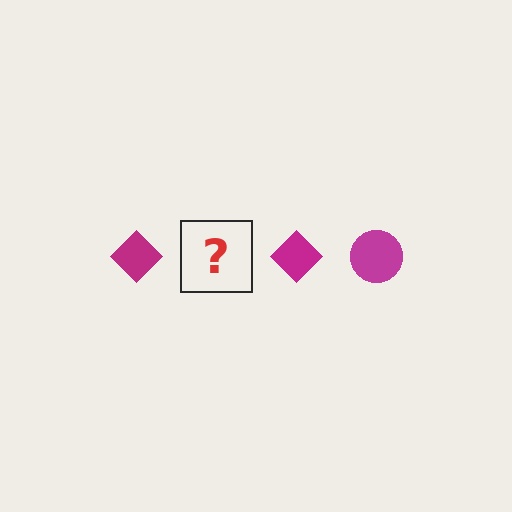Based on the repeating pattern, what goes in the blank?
The blank should be a magenta circle.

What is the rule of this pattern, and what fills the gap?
The rule is that the pattern cycles through diamond, circle shapes in magenta. The gap should be filled with a magenta circle.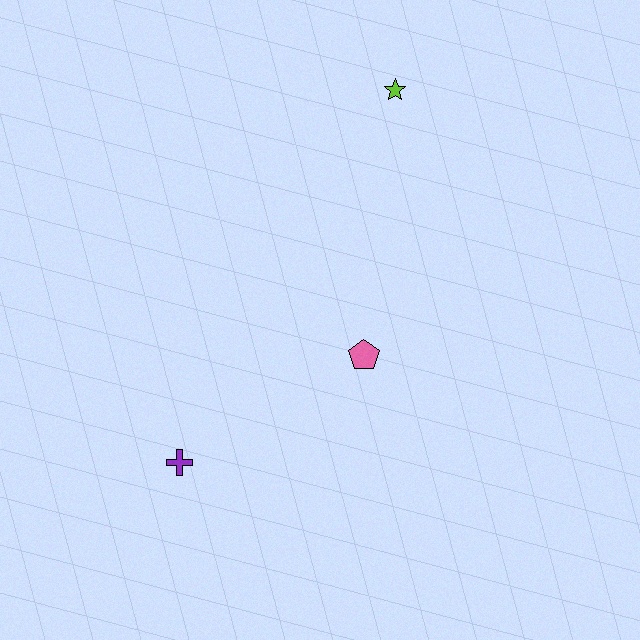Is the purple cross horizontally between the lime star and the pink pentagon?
No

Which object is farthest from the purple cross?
The lime star is farthest from the purple cross.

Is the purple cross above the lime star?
No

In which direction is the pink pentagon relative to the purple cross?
The pink pentagon is to the right of the purple cross.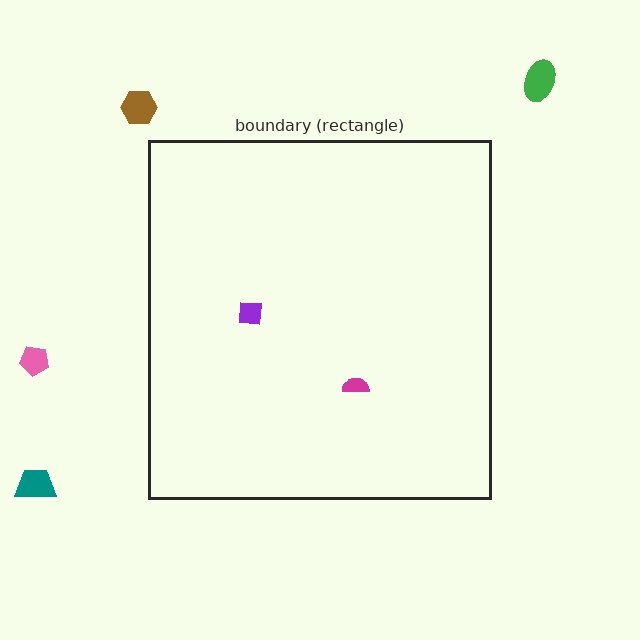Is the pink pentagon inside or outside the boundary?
Outside.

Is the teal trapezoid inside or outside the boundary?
Outside.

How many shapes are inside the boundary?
2 inside, 4 outside.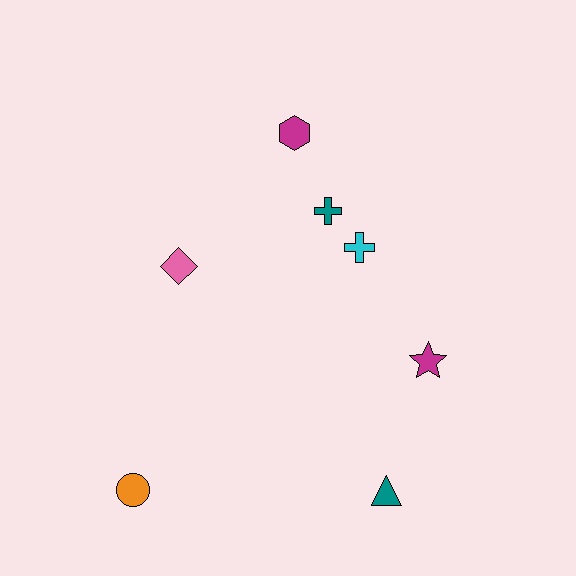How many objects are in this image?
There are 7 objects.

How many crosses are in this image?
There are 2 crosses.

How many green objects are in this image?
There are no green objects.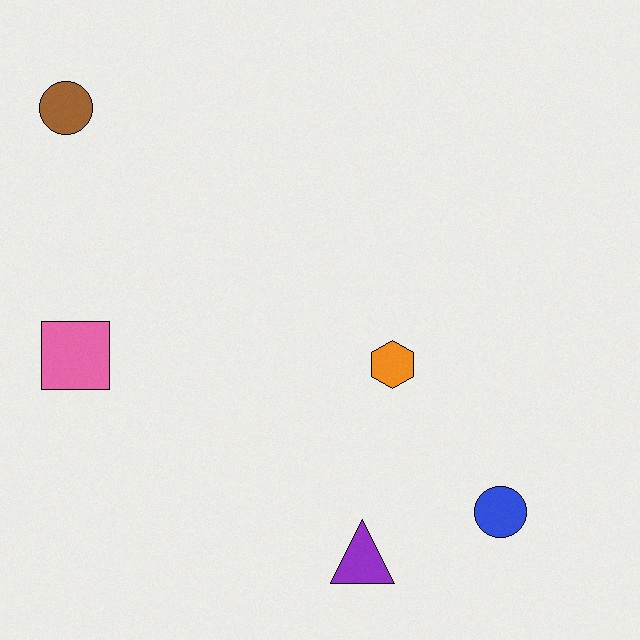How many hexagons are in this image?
There is 1 hexagon.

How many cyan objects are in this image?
There are no cyan objects.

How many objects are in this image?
There are 5 objects.